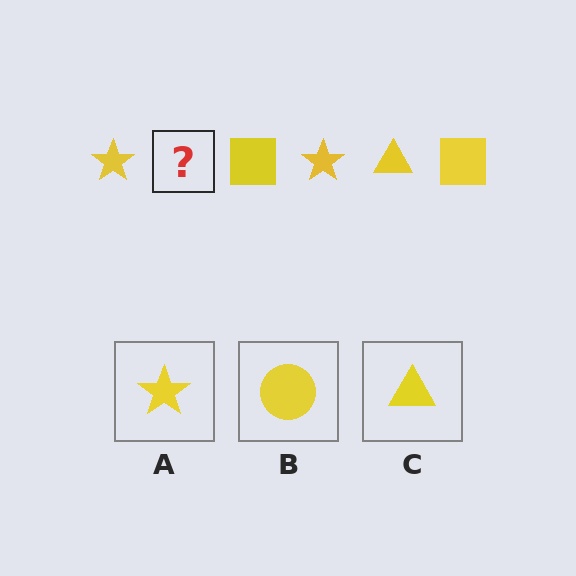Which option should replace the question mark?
Option C.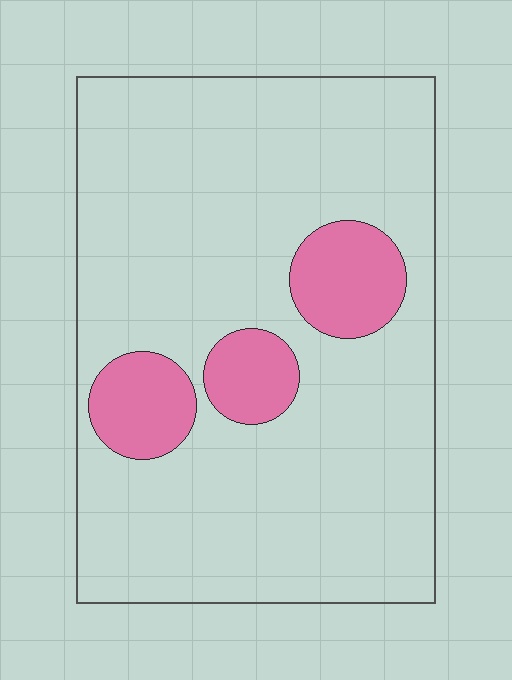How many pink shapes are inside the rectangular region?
3.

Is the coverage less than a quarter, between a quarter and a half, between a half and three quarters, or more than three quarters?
Less than a quarter.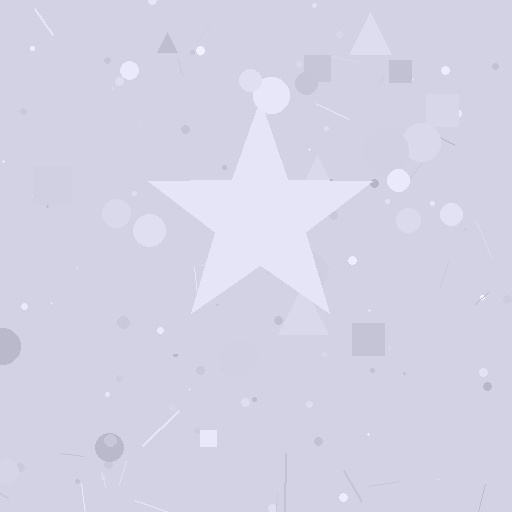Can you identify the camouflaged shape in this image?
The camouflaged shape is a star.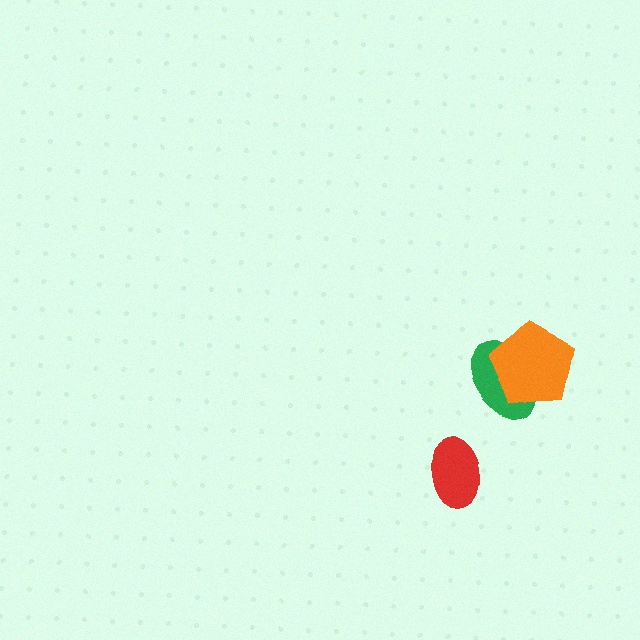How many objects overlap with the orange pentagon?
1 object overlaps with the orange pentagon.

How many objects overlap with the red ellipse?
0 objects overlap with the red ellipse.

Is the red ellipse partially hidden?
No, no other shape covers it.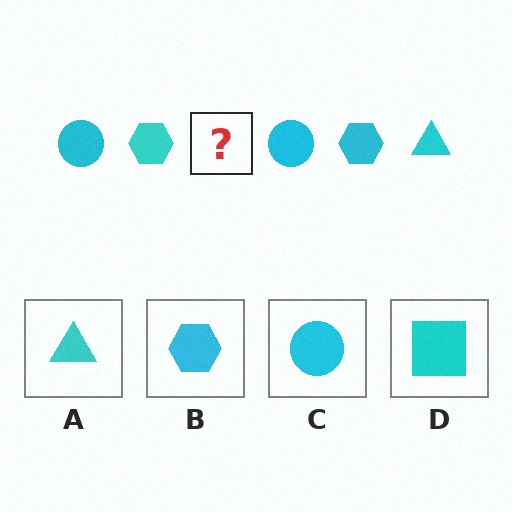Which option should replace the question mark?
Option A.